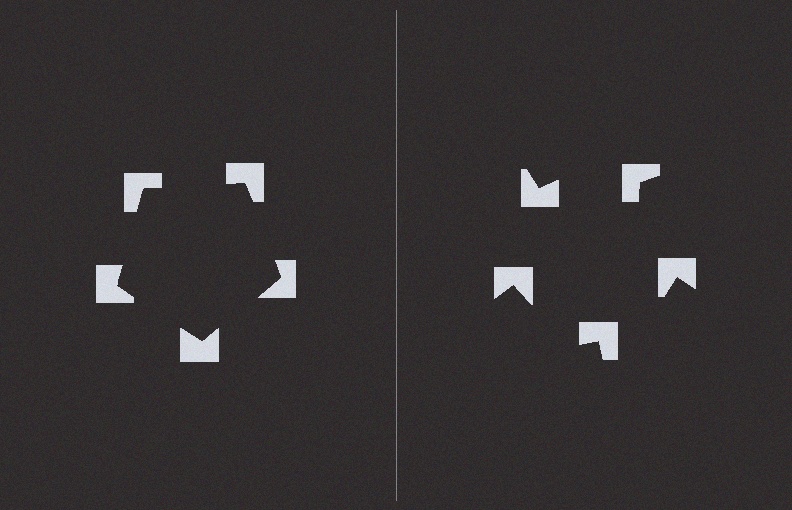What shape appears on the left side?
An illusory pentagon.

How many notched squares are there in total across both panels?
10 — 5 on each side.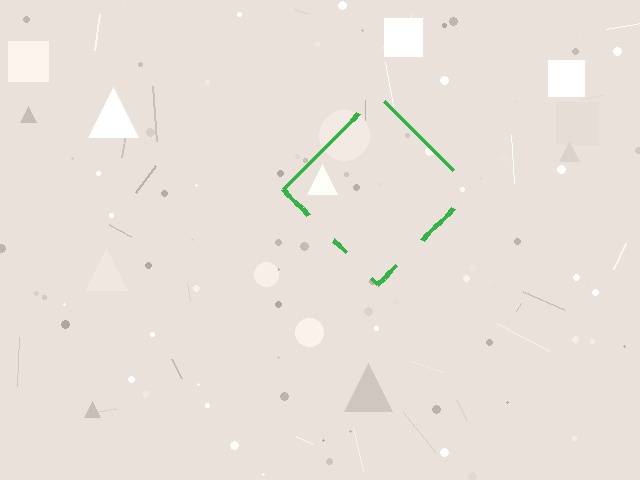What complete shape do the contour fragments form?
The contour fragments form a diamond.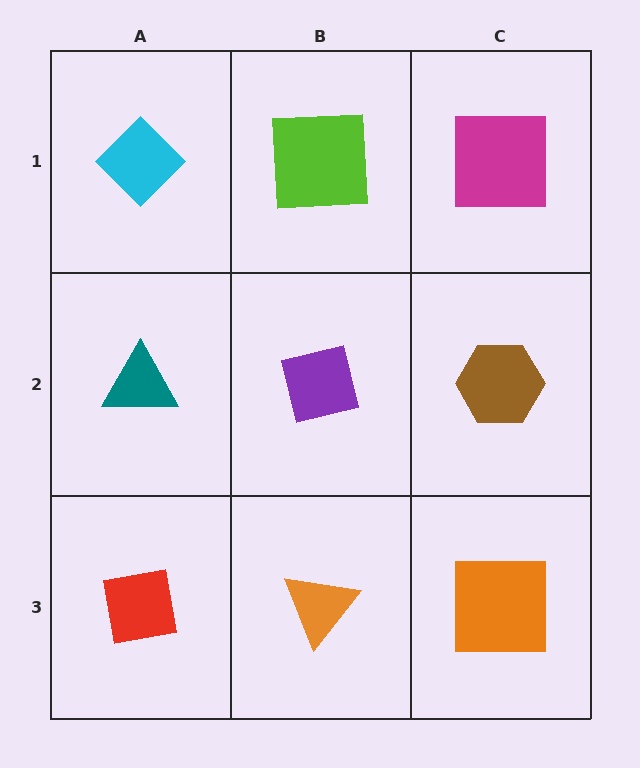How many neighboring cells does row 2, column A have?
3.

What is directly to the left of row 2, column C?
A purple square.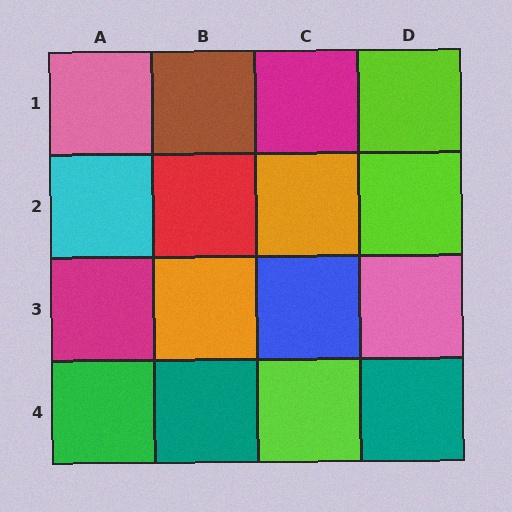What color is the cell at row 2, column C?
Orange.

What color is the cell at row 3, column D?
Pink.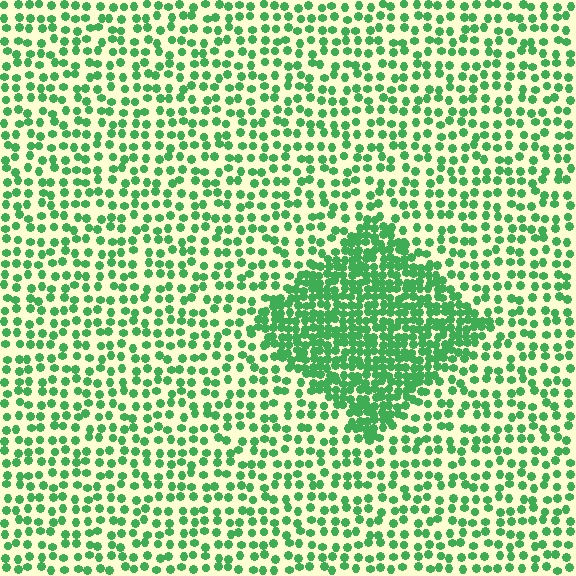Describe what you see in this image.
The image contains small green elements arranged at two different densities. A diamond-shaped region is visible where the elements are more densely packed than the surrounding area.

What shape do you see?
I see a diamond.